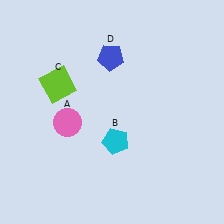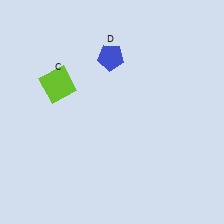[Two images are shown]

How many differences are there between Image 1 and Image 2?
There are 2 differences between the two images.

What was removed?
The pink circle (A), the cyan pentagon (B) were removed in Image 2.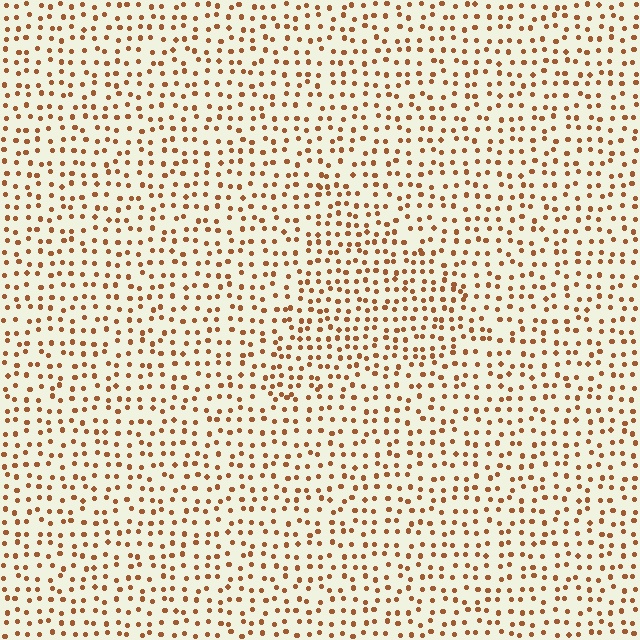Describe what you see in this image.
The image contains small brown elements arranged at two different densities. A triangle-shaped region is visible where the elements are more densely packed than the surrounding area.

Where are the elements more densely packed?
The elements are more densely packed inside the triangle boundary.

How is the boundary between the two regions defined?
The boundary is defined by a change in element density (approximately 1.4x ratio). All elements are the same color, size, and shape.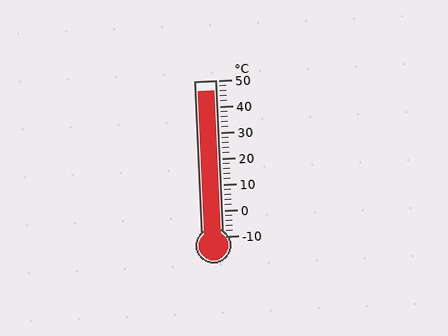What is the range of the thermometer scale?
The thermometer scale ranges from -10°C to 50°C.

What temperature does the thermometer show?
The thermometer shows approximately 46°C.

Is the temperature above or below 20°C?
The temperature is above 20°C.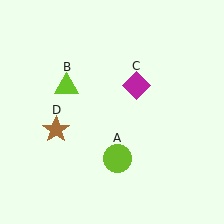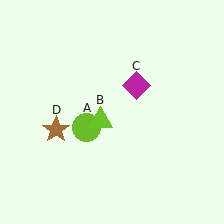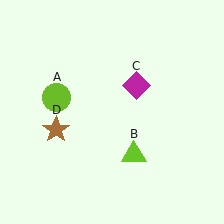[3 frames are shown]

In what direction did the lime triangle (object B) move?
The lime triangle (object B) moved down and to the right.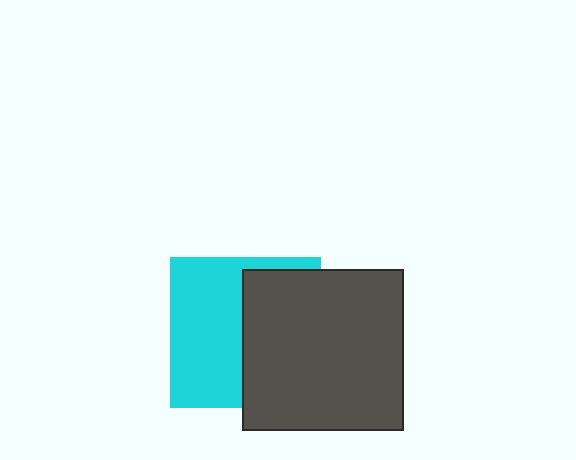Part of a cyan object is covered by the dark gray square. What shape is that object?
It is a square.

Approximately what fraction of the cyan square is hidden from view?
Roughly 48% of the cyan square is hidden behind the dark gray square.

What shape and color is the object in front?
The object in front is a dark gray square.